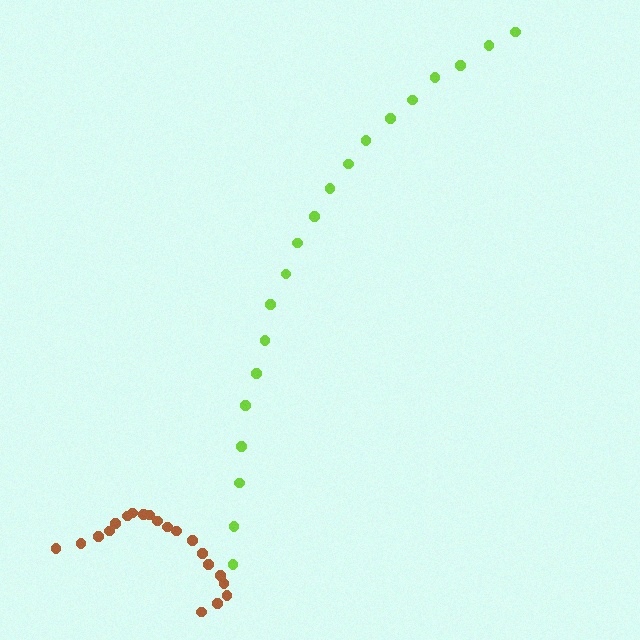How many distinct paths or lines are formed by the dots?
There are 2 distinct paths.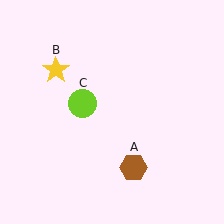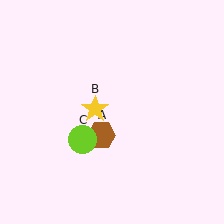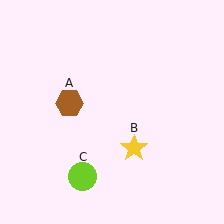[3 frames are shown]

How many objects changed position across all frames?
3 objects changed position: brown hexagon (object A), yellow star (object B), lime circle (object C).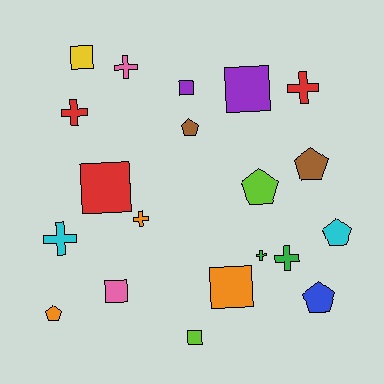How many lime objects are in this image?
There are 2 lime objects.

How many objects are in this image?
There are 20 objects.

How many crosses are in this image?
There are 7 crosses.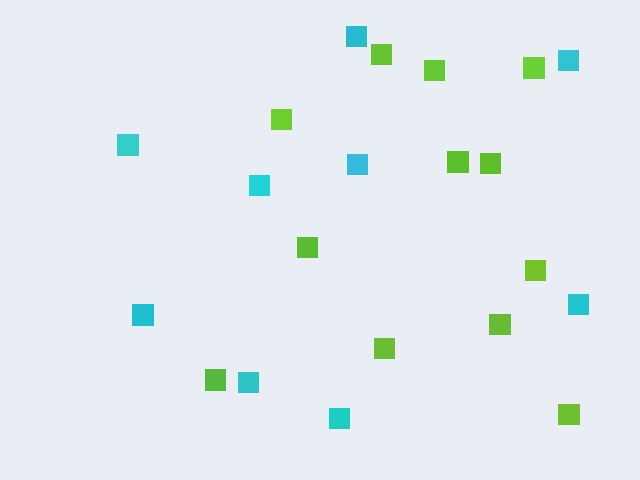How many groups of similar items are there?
There are 2 groups: one group of cyan squares (9) and one group of lime squares (12).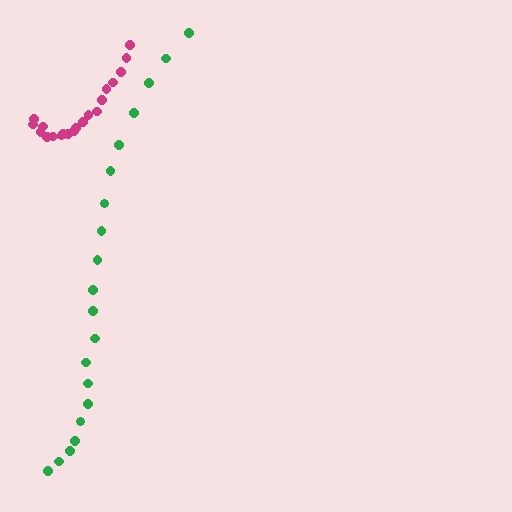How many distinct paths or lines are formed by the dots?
There are 2 distinct paths.